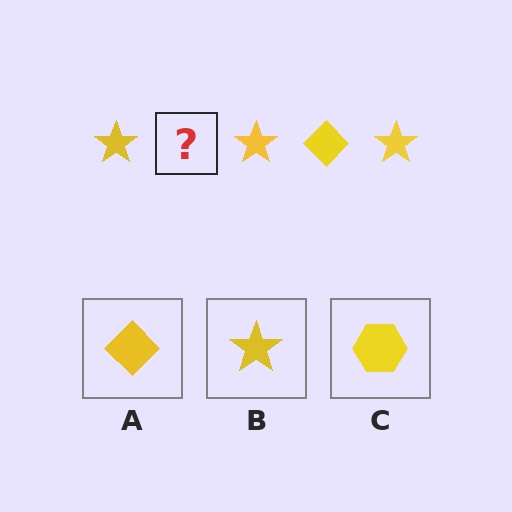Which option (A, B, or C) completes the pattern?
A.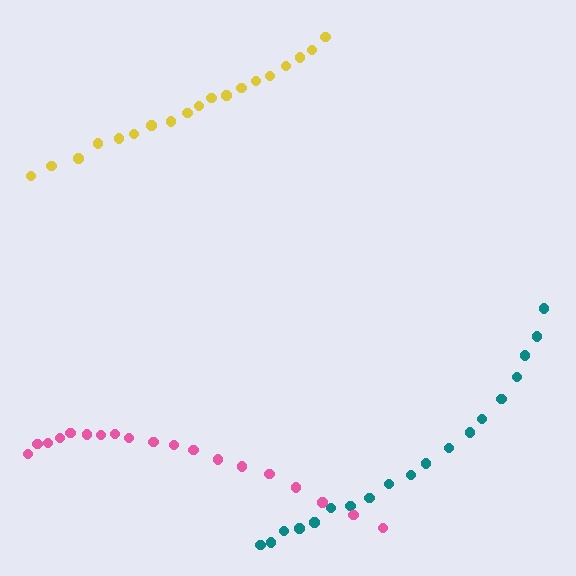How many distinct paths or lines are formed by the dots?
There are 3 distinct paths.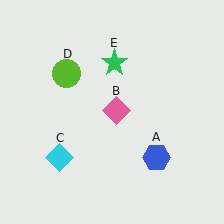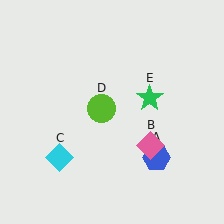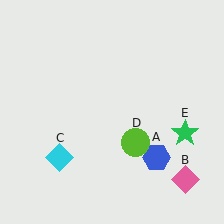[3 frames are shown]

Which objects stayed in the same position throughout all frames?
Blue hexagon (object A) and cyan diamond (object C) remained stationary.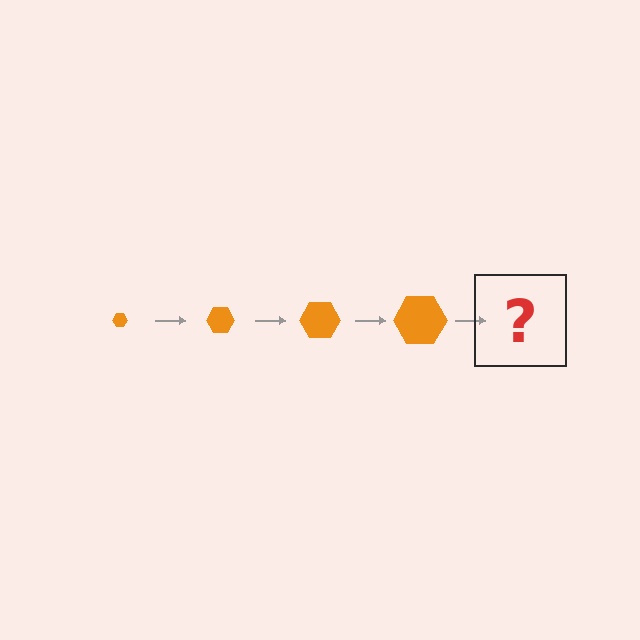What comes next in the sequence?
The next element should be an orange hexagon, larger than the previous one.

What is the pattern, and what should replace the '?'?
The pattern is that the hexagon gets progressively larger each step. The '?' should be an orange hexagon, larger than the previous one.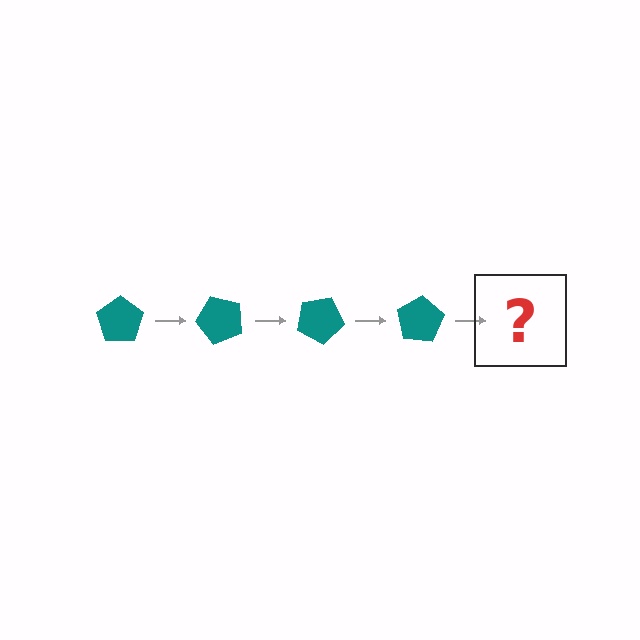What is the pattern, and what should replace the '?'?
The pattern is that the pentagon rotates 50 degrees each step. The '?' should be a teal pentagon rotated 200 degrees.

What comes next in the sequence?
The next element should be a teal pentagon rotated 200 degrees.